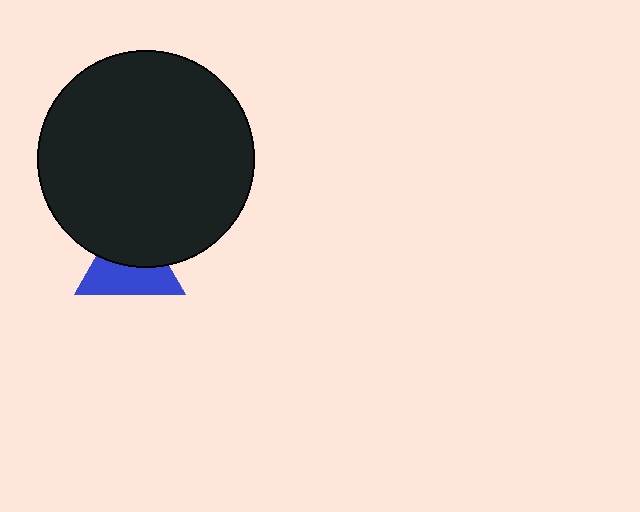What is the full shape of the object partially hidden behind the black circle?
The partially hidden object is a blue triangle.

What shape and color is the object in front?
The object in front is a black circle.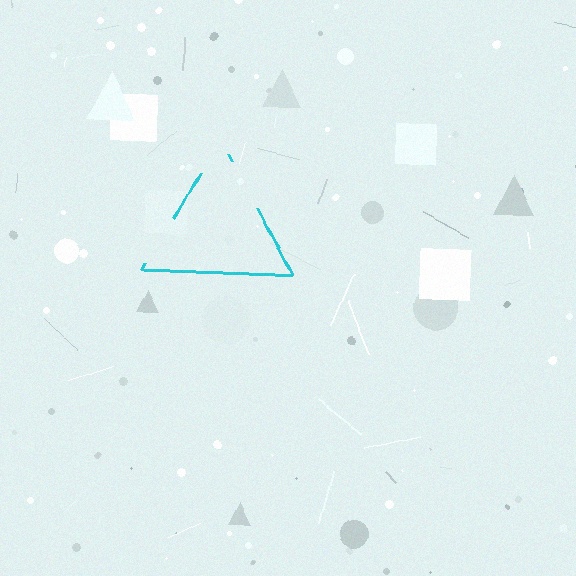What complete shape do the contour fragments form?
The contour fragments form a triangle.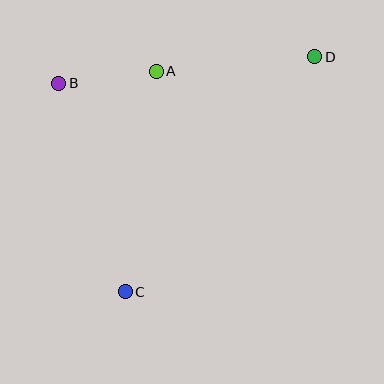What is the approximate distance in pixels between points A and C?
The distance between A and C is approximately 223 pixels.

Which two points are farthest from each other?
Points C and D are farthest from each other.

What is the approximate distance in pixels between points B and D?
The distance between B and D is approximately 257 pixels.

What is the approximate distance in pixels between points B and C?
The distance between B and C is approximately 219 pixels.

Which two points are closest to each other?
Points A and B are closest to each other.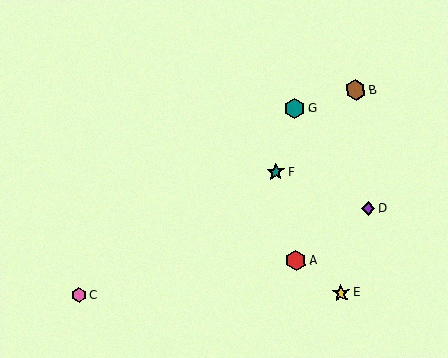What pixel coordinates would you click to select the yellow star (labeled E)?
Click at (341, 293) to select the yellow star E.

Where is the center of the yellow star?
The center of the yellow star is at (341, 293).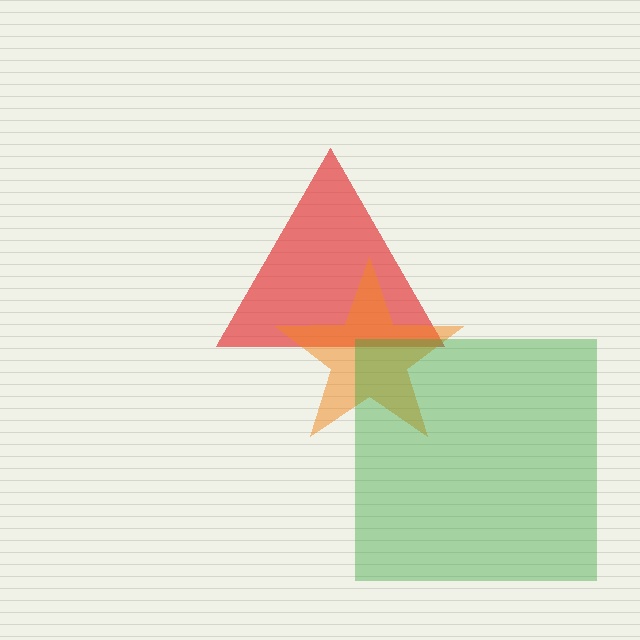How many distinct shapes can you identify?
There are 3 distinct shapes: a red triangle, an orange star, a green square.